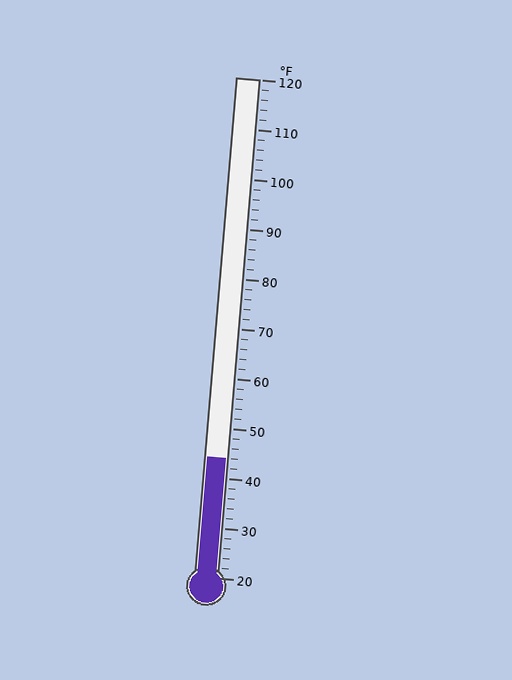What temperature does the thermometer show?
The thermometer shows approximately 44°F.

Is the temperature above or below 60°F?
The temperature is below 60°F.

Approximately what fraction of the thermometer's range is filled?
The thermometer is filled to approximately 25% of its range.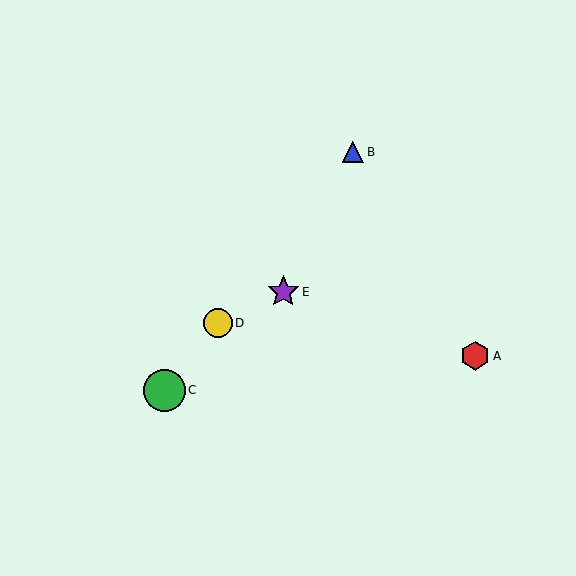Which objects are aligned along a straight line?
Objects B, C, D are aligned along a straight line.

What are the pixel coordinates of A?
Object A is at (475, 356).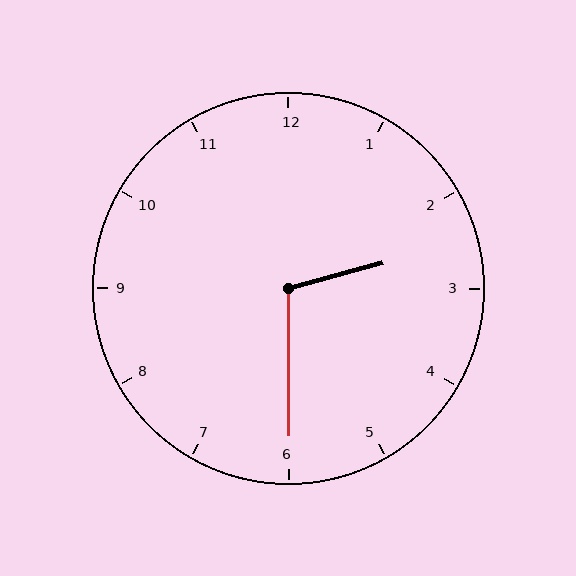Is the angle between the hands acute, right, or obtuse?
It is obtuse.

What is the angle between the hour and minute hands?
Approximately 105 degrees.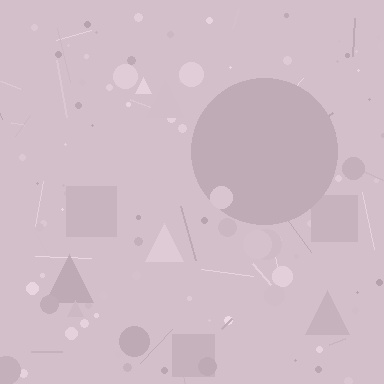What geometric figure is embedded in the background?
A circle is embedded in the background.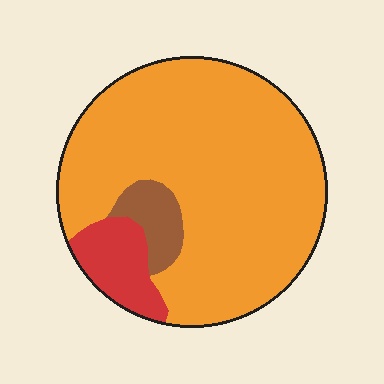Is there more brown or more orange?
Orange.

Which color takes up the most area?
Orange, at roughly 80%.